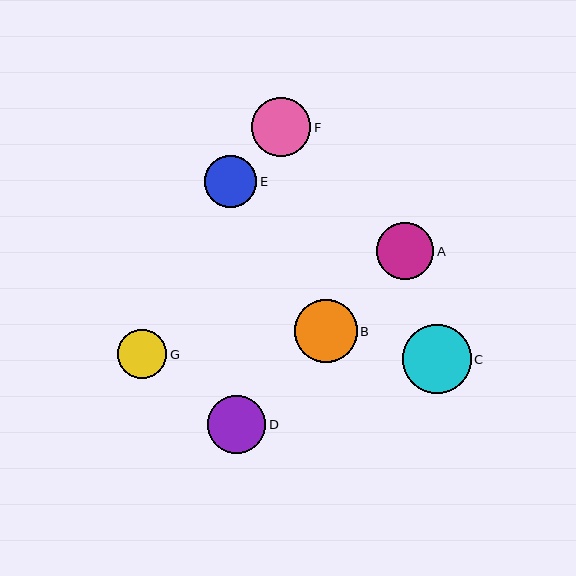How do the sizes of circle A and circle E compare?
Circle A and circle E are approximately the same size.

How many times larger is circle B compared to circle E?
Circle B is approximately 1.2 times the size of circle E.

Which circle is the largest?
Circle C is the largest with a size of approximately 69 pixels.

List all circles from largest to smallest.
From largest to smallest: C, B, F, D, A, E, G.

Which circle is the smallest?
Circle G is the smallest with a size of approximately 50 pixels.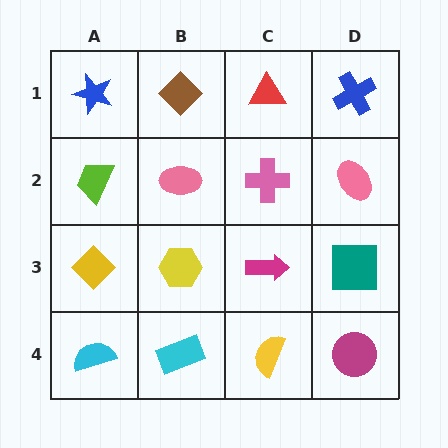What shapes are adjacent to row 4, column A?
A yellow diamond (row 3, column A), a cyan rectangle (row 4, column B).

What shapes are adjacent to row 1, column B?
A pink ellipse (row 2, column B), a blue star (row 1, column A), a red triangle (row 1, column C).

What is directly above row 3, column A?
A lime trapezoid.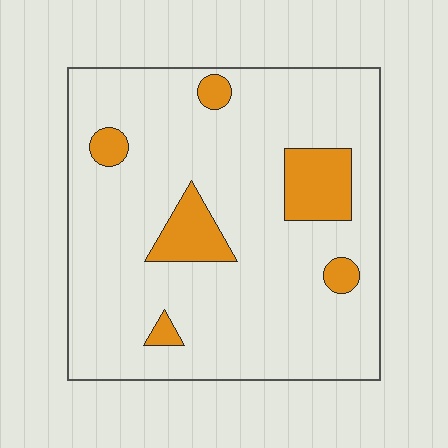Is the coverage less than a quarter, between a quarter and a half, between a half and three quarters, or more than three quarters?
Less than a quarter.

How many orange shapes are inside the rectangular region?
6.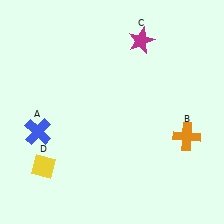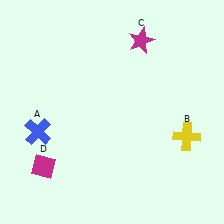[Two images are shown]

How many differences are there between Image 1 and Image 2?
There are 2 differences between the two images.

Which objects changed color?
B changed from orange to yellow. D changed from yellow to magenta.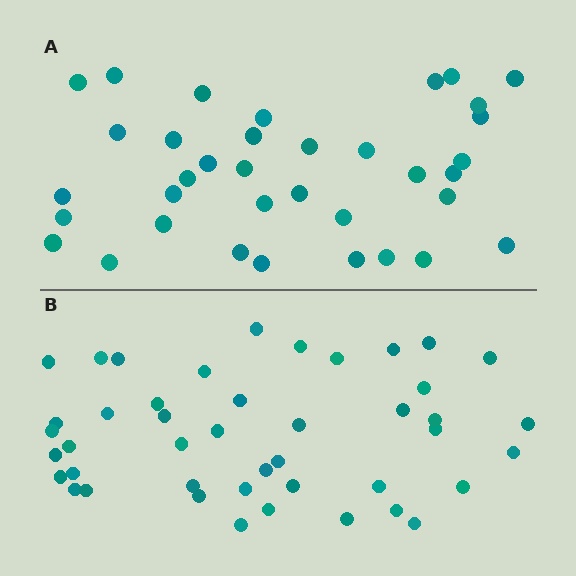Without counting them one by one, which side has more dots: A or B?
Region B (the bottom region) has more dots.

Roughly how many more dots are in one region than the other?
Region B has roughly 8 or so more dots than region A.